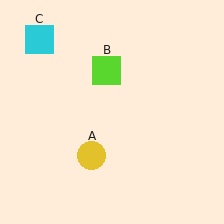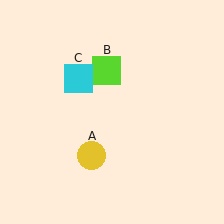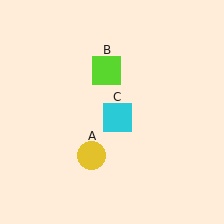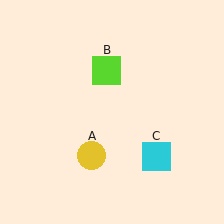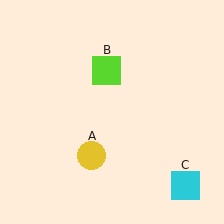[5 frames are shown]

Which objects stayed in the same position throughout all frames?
Yellow circle (object A) and lime square (object B) remained stationary.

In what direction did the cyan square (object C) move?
The cyan square (object C) moved down and to the right.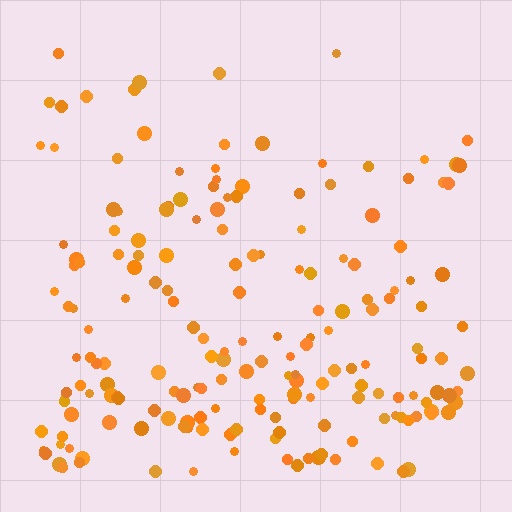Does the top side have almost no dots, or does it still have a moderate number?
Still a moderate number, just noticeably fewer than the bottom.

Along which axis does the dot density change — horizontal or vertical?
Vertical.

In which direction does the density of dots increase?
From top to bottom, with the bottom side densest.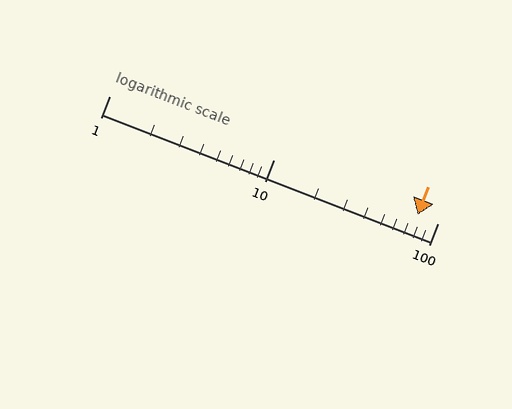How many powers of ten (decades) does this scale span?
The scale spans 2 decades, from 1 to 100.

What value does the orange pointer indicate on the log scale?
The pointer indicates approximately 75.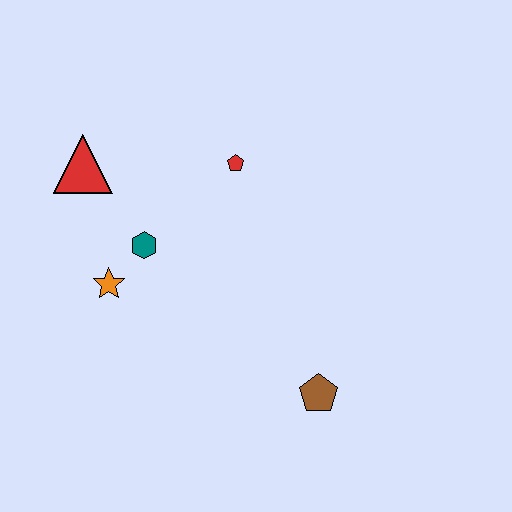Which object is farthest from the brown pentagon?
The red triangle is farthest from the brown pentagon.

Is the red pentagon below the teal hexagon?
No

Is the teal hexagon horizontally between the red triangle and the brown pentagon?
Yes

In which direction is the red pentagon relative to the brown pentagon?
The red pentagon is above the brown pentagon.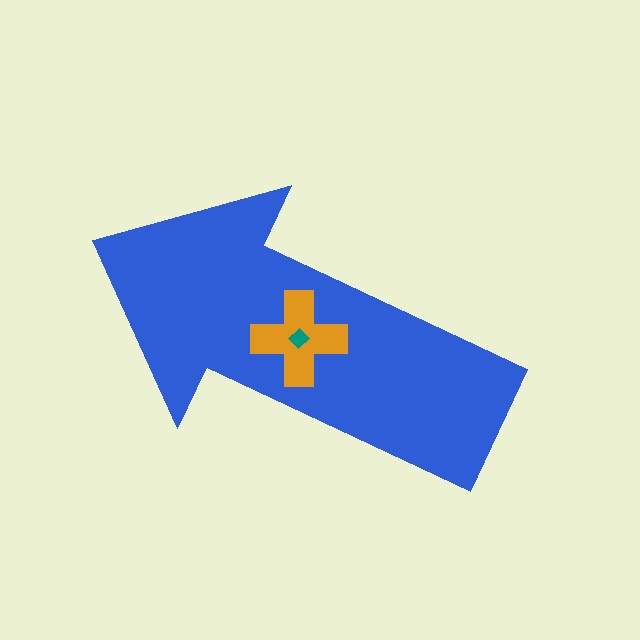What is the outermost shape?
The blue arrow.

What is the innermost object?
The teal diamond.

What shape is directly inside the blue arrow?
The orange cross.